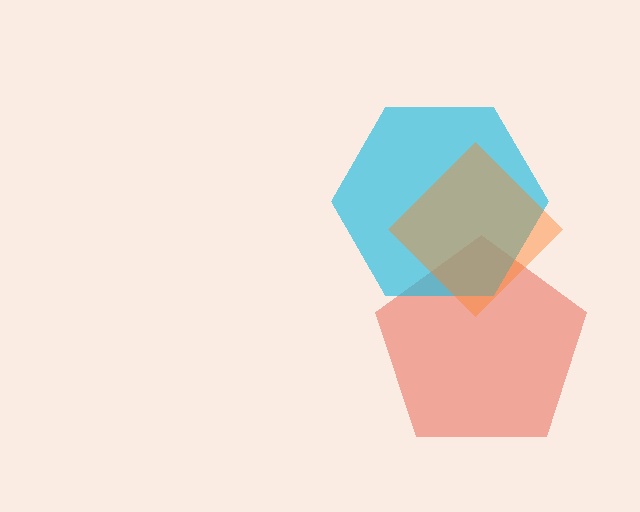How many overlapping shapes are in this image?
There are 3 overlapping shapes in the image.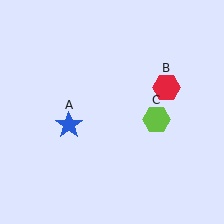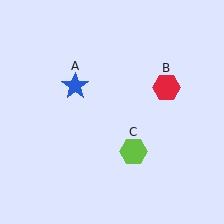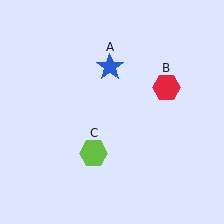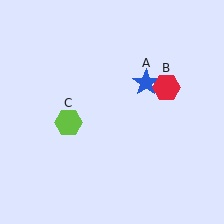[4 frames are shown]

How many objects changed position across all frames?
2 objects changed position: blue star (object A), lime hexagon (object C).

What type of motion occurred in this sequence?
The blue star (object A), lime hexagon (object C) rotated clockwise around the center of the scene.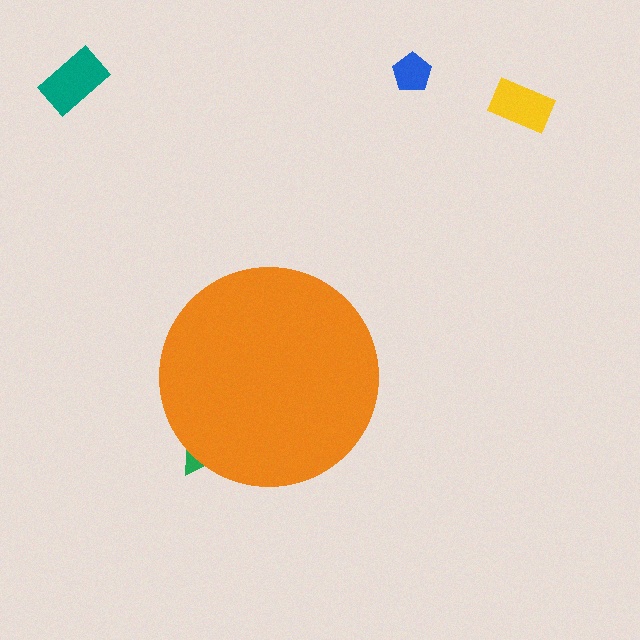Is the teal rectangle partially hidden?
No, the teal rectangle is fully visible.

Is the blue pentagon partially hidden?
No, the blue pentagon is fully visible.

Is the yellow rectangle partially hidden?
No, the yellow rectangle is fully visible.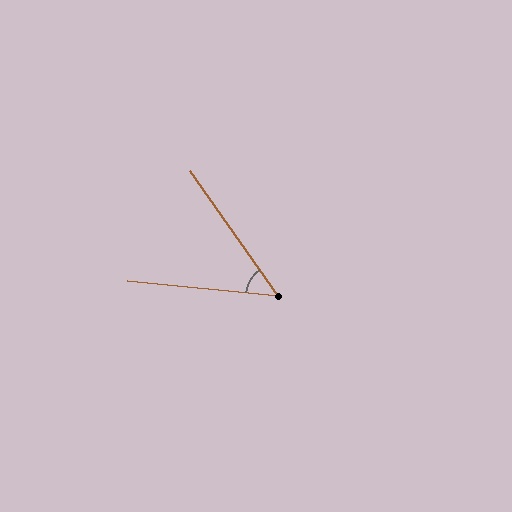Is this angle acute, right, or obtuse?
It is acute.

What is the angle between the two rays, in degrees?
Approximately 49 degrees.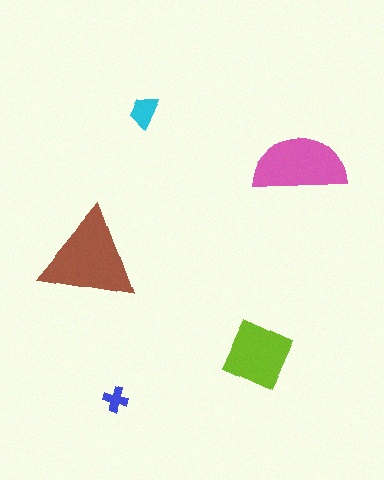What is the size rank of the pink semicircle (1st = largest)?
2nd.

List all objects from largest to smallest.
The brown triangle, the pink semicircle, the lime square, the cyan trapezoid, the blue cross.